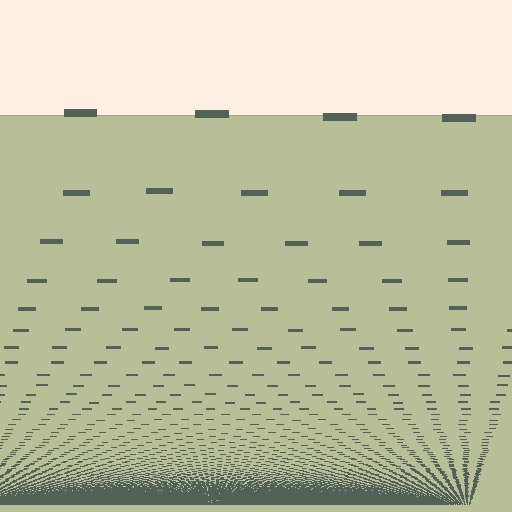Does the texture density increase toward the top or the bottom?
Density increases toward the bottom.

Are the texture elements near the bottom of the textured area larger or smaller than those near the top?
Smaller. The gradient is inverted — elements near the bottom are smaller and denser.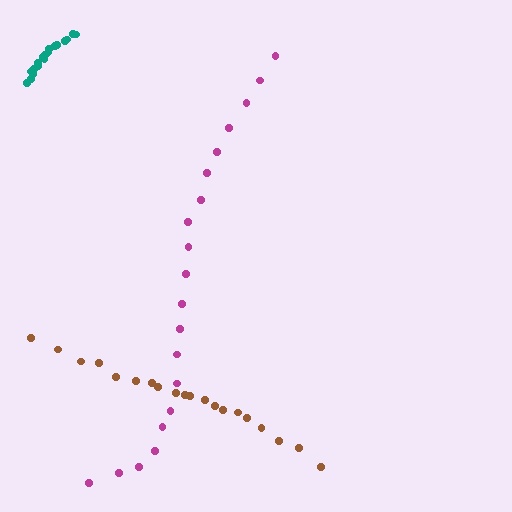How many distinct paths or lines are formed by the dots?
There are 3 distinct paths.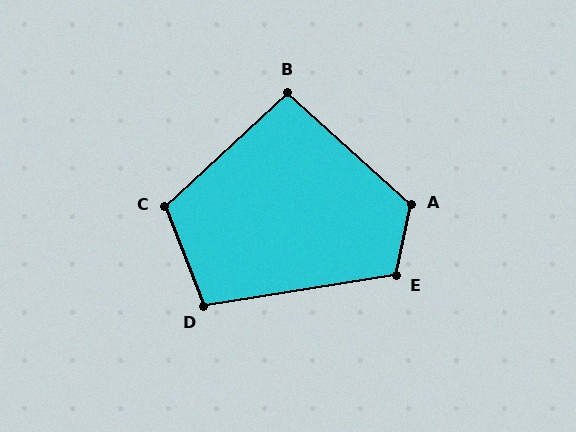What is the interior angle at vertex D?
Approximately 102 degrees (obtuse).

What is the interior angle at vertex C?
Approximately 112 degrees (obtuse).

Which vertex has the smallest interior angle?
B, at approximately 95 degrees.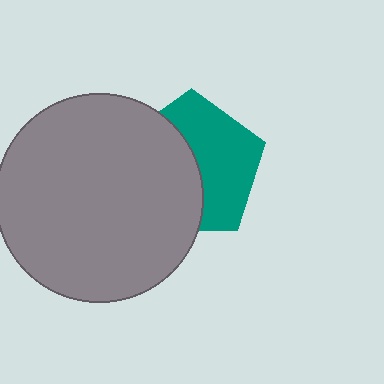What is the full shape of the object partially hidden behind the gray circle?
The partially hidden object is a teal pentagon.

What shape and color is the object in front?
The object in front is a gray circle.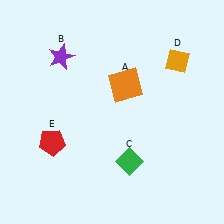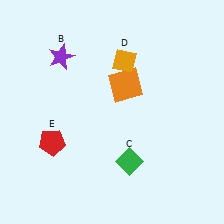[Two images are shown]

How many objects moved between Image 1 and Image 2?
1 object moved between the two images.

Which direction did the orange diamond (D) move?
The orange diamond (D) moved left.